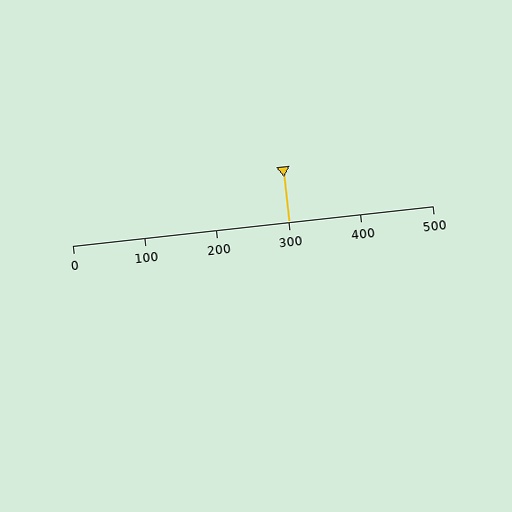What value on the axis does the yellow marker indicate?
The marker indicates approximately 300.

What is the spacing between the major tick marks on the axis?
The major ticks are spaced 100 apart.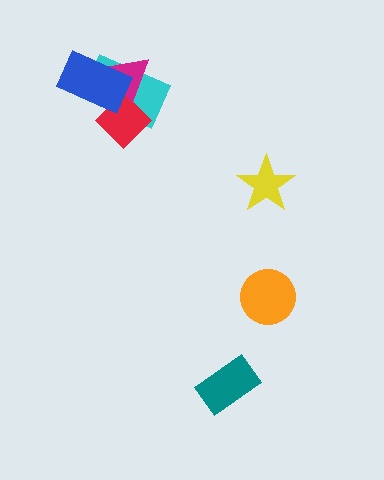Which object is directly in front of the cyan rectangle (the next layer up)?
The red diamond is directly in front of the cyan rectangle.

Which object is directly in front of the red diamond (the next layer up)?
The magenta triangle is directly in front of the red diamond.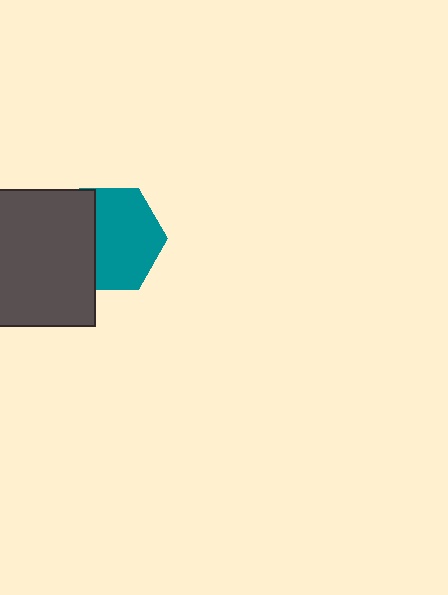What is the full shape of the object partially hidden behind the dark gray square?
The partially hidden object is a teal hexagon.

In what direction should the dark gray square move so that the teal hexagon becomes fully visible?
The dark gray square should move left. That is the shortest direction to clear the overlap and leave the teal hexagon fully visible.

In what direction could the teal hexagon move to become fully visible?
The teal hexagon could move right. That would shift it out from behind the dark gray square entirely.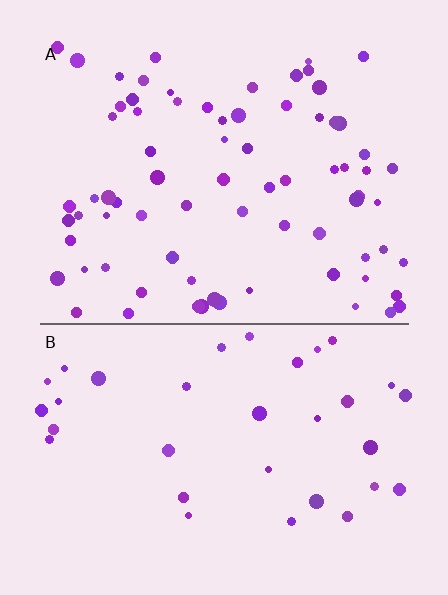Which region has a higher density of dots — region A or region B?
A (the top).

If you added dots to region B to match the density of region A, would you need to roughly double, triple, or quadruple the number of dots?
Approximately double.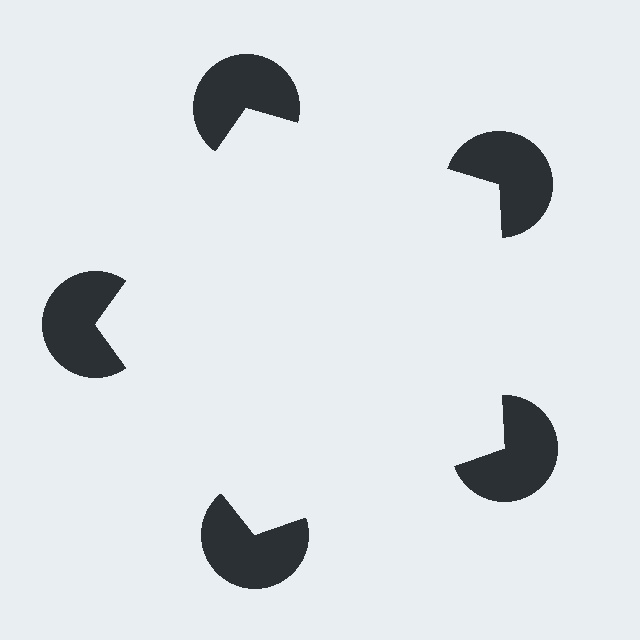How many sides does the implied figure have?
5 sides.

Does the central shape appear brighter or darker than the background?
It typically appears slightly brighter than the background, even though no actual brightness change is drawn.